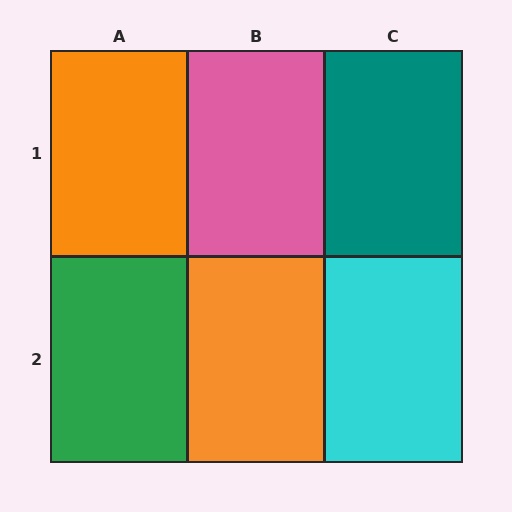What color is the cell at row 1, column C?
Teal.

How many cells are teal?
1 cell is teal.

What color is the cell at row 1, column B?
Pink.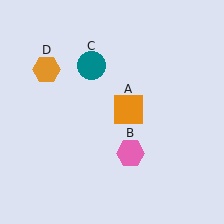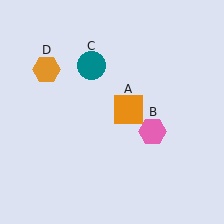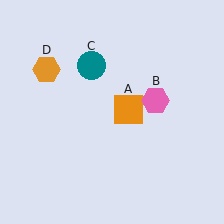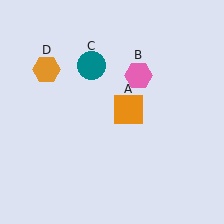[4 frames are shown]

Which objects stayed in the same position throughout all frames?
Orange square (object A) and teal circle (object C) and orange hexagon (object D) remained stationary.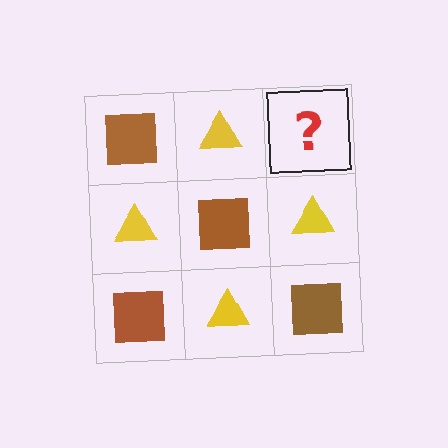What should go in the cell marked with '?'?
The missing cell should contain a brown square.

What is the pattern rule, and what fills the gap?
The rule is that it alternates brown square and yellow triangle in a checkerboard pattern. The gap should be filled with a brown square.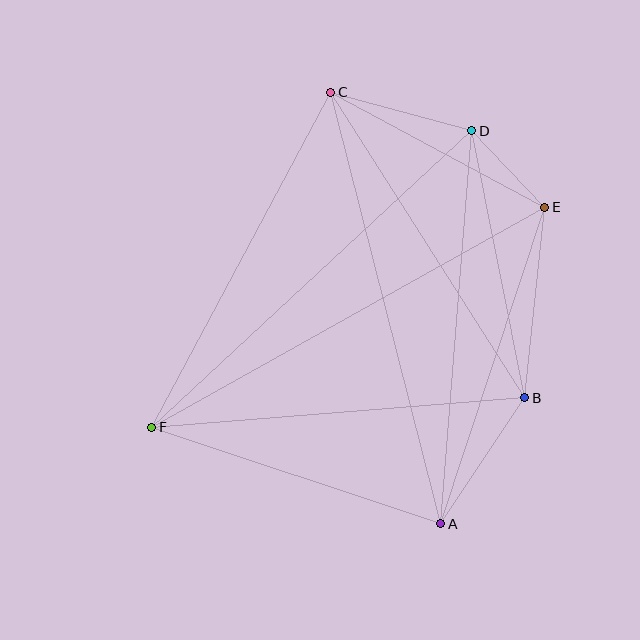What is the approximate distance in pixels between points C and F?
The distance between C and F is approximately 380 pixels.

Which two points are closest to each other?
Points D and E are closest to each other.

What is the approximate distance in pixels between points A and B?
The distance between A and B is approximately 151 pixels.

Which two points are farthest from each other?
Points E and F are farthest from each other.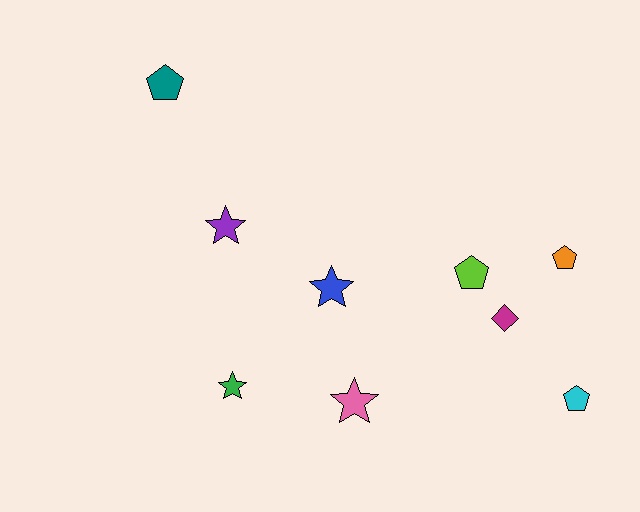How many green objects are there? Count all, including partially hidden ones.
There is 1 green object.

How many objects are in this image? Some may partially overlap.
There are 9 objects.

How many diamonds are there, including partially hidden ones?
There is 1 diamond.